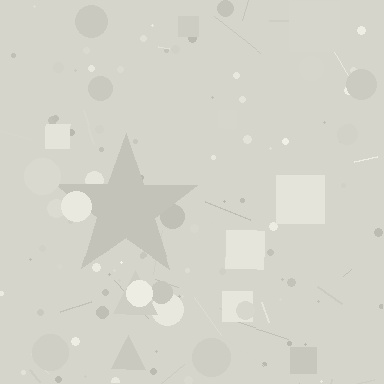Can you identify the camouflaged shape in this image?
The camouflaged shape is a star.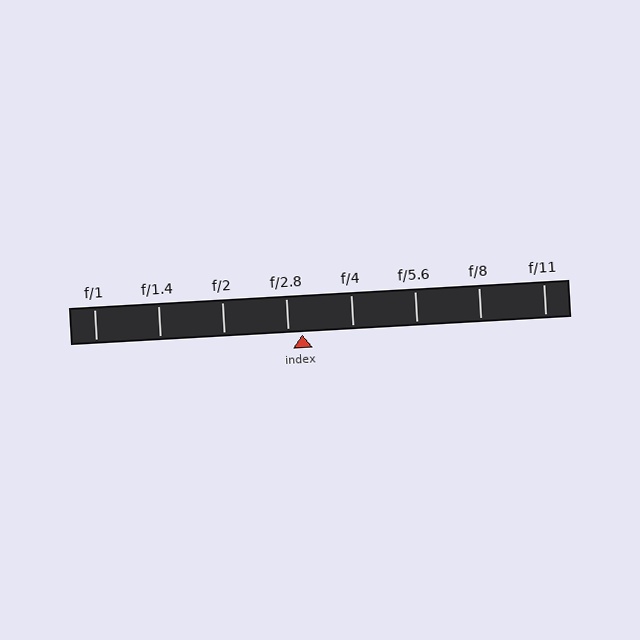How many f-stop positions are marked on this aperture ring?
There are 8 f-stop positions marked.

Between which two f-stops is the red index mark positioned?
The index mark is between f/2.8 and f/4.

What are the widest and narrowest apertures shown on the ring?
The widest aperture shown is f/1 and the narrowest is f/11.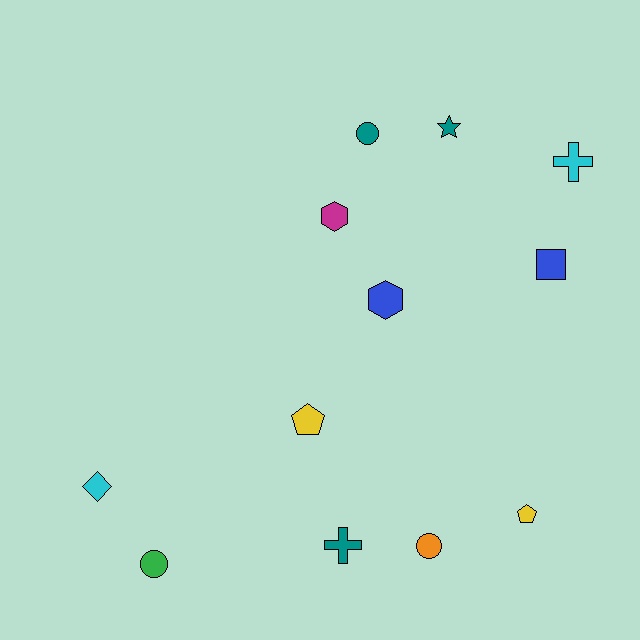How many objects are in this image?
There are 12 objects.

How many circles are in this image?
There are 3 circles.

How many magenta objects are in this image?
There is 1 magenta object.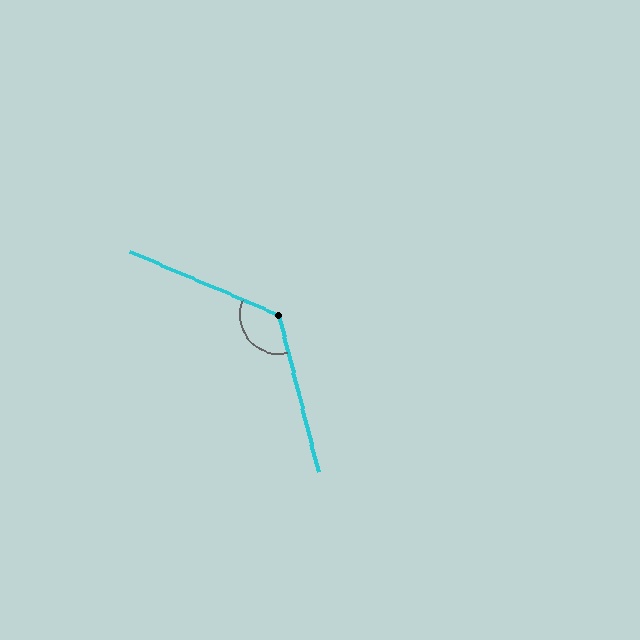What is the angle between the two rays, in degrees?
Approximately 127 degrees.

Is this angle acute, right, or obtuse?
It is obtuse.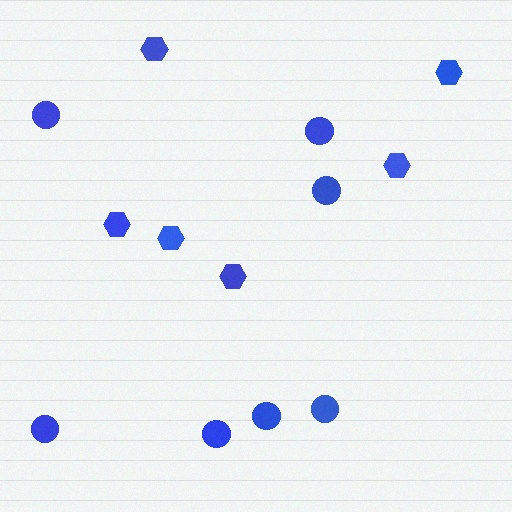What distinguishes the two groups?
There are 2 groups: one group of circles (7) and one group of hexagons (6).